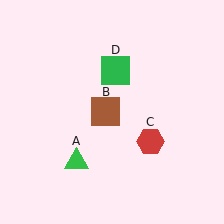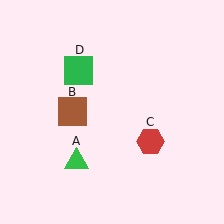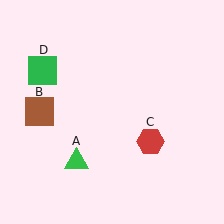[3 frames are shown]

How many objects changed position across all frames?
2 objects changed position: brown square (object B), green square (object D).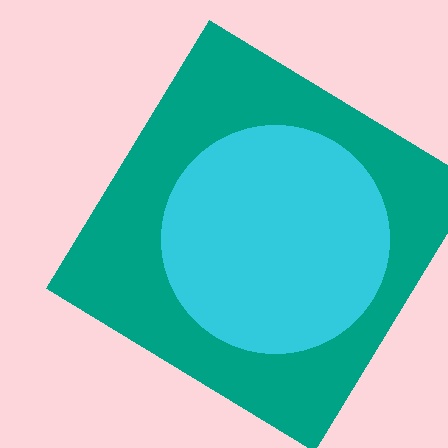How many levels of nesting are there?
2.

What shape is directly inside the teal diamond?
The cyan circle.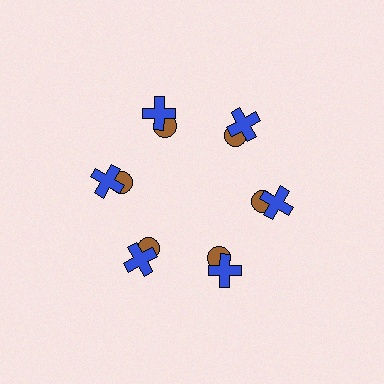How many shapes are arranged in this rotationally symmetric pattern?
There are 12 shapes, arranged in 6 groups of 2.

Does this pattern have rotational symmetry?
Yes, this pattern has 6-fold rotational symmetry. It looks the same after rotating 60 degrees around the center.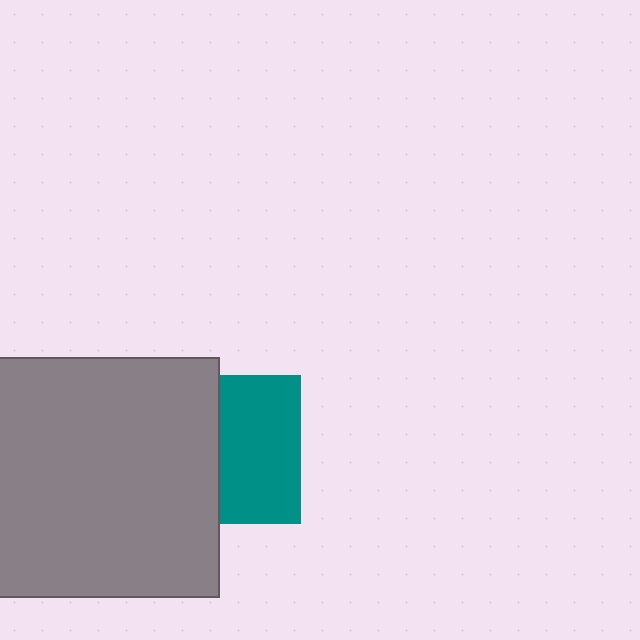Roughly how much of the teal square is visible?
About half of it is visible (roughly 55%).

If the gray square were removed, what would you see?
You would see the complete teal square.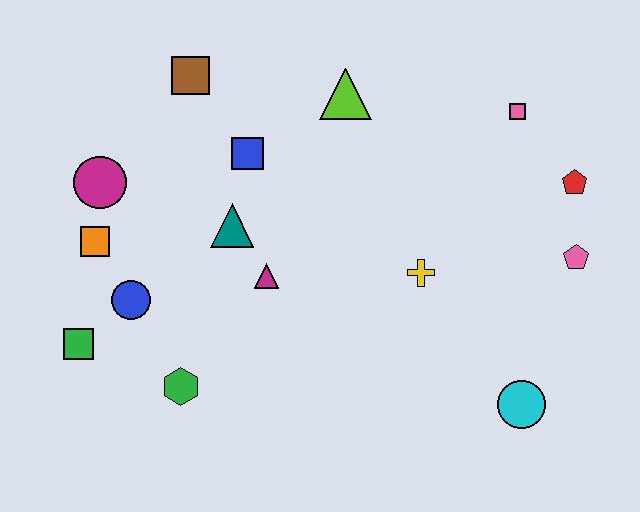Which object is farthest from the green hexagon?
The red pentagon is farthest from the green hexagon.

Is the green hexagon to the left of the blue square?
Yes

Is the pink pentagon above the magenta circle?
No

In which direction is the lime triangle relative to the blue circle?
The lime triangle is to the right of the blue circle.